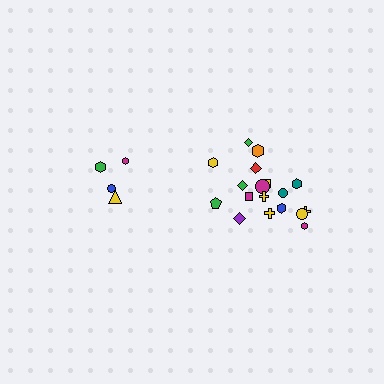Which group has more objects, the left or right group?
The right group.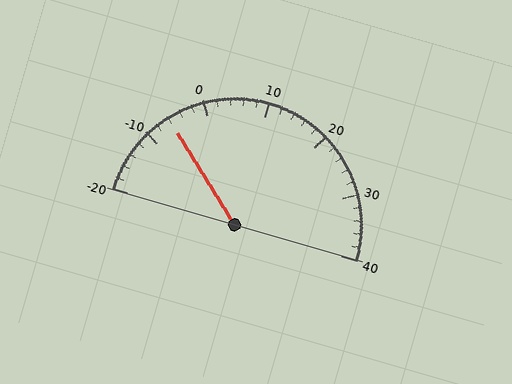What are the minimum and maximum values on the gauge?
The gauge ranges from -20 to 40.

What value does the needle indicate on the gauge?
The needle indicates approximately -6.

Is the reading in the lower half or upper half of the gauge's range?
The reading is in the lower half of the range (-20 to 40).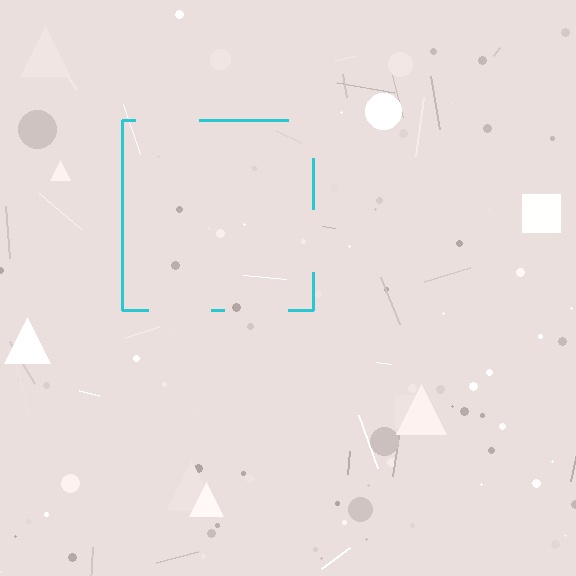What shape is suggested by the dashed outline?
The dashed outline suggests a square.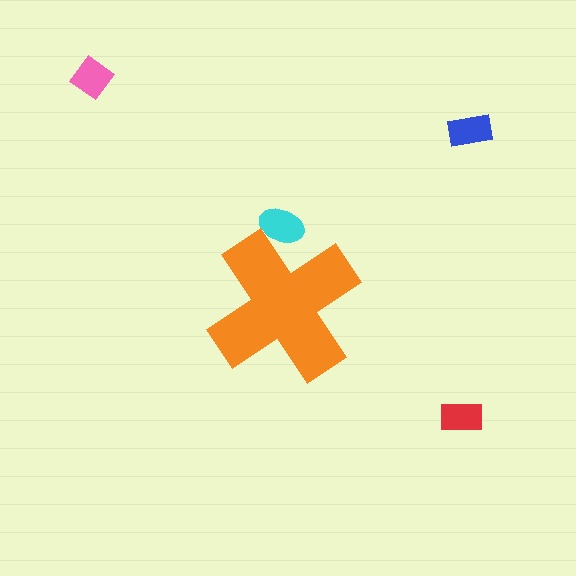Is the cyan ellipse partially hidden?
Yes, the cyan ellipse is partially hidden behind the orange cross.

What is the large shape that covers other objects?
An orange cross.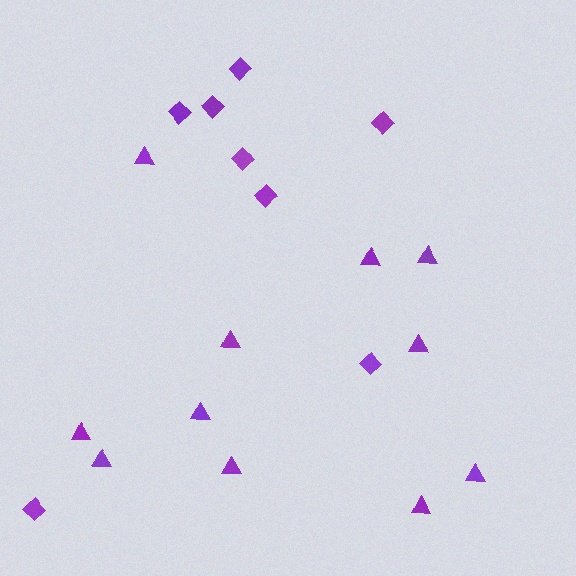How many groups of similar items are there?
There are 2 groups: one group of diamonds (8) and one group of triangles (11).